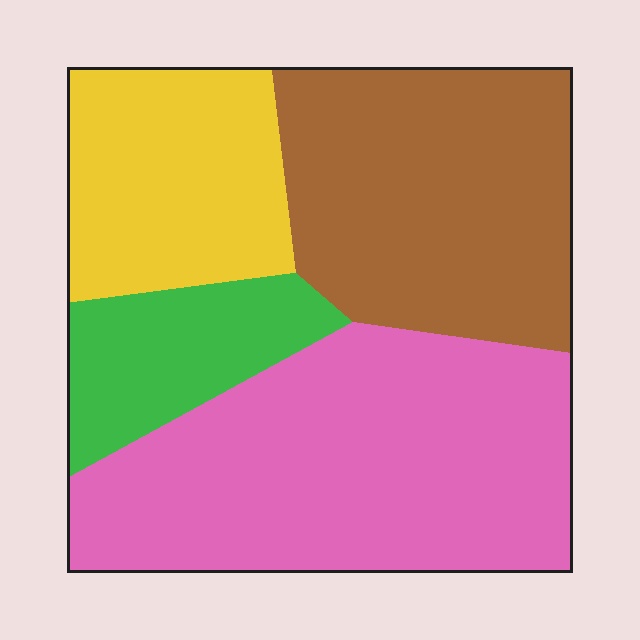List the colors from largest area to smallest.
From largest to smallest: pink, brown, yellow, green.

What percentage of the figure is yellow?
Yellow takes up about one fifth (1/5) of the figure.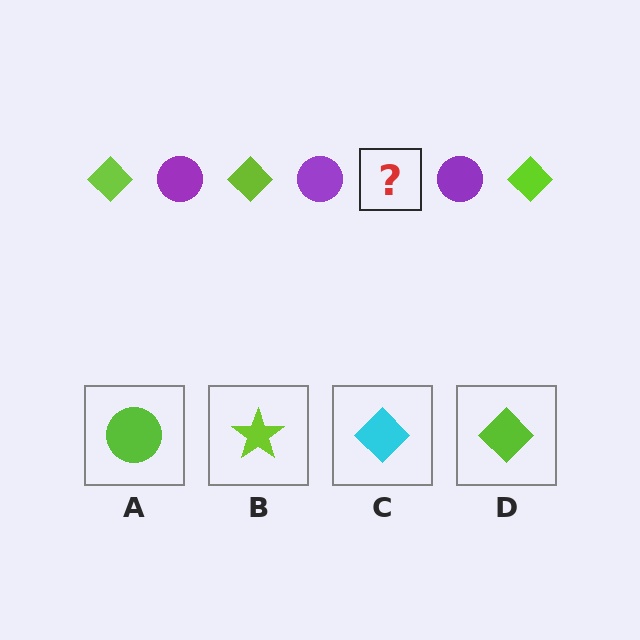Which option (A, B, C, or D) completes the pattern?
D.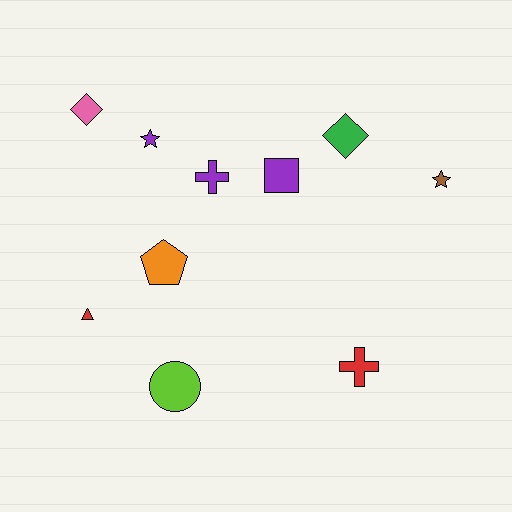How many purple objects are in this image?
There are 3 purple objects.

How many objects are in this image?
There are 10 objects.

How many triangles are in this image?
There is 1 triangle.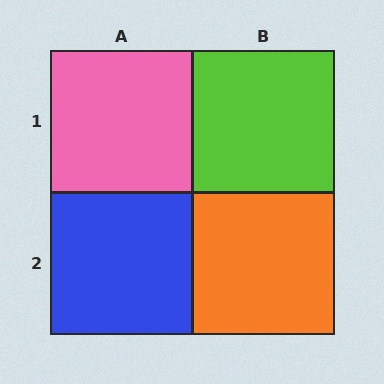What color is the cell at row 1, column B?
Lime.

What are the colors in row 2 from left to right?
Blue, orange.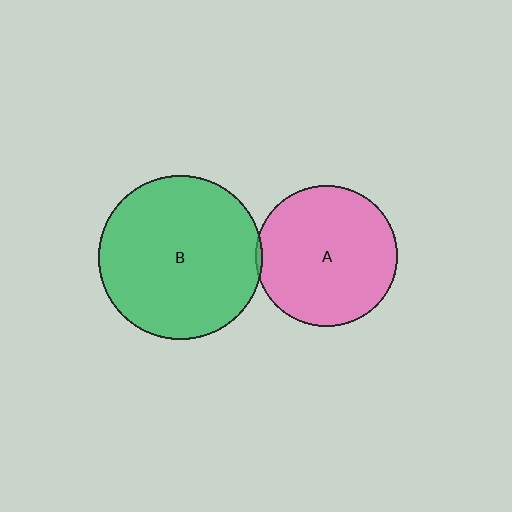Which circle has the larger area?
Circle B (green).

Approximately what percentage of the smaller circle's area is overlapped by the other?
Approximately 5%.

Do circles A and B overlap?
Yes.